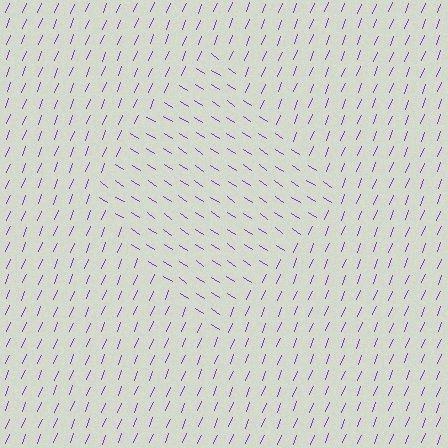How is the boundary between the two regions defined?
The boundary is defined purely by a change in line orientation (approximately 78 degrees difference). All lines are the same color and thickness.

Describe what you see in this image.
The image is filled with small purple line segments. A diamond region in the image has lines oriented differently from the surrounding lines, creating a visible texture boundary.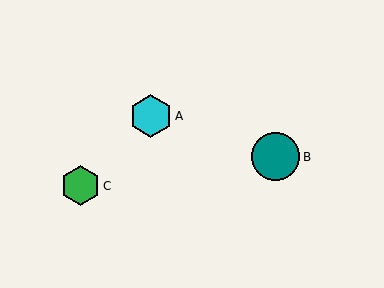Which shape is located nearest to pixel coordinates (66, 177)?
The green hexagon (labeled C) at (80, 186) is nearest to that location.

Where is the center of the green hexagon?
The center of the green hexagon is at (80, 186).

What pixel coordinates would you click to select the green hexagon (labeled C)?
Click at (80, 186) to select the green hexagon C.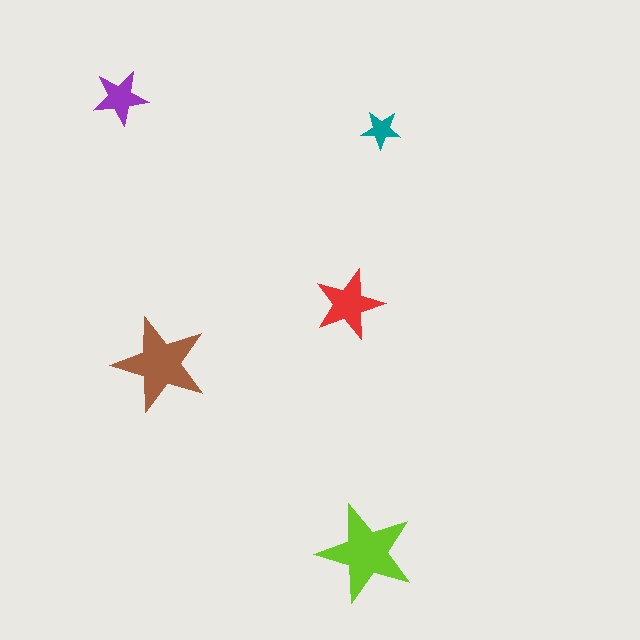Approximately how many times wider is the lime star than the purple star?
About 2 times wider.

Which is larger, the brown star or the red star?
The brown one.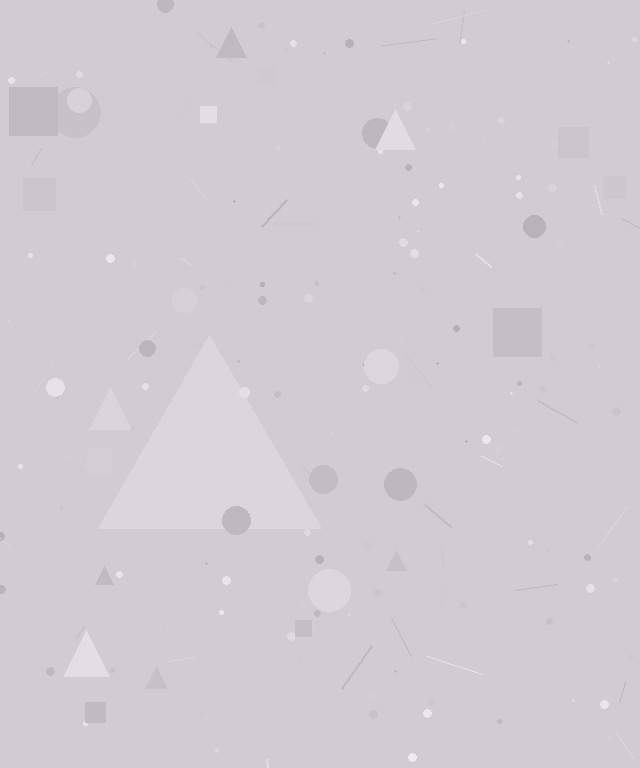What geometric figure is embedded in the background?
A triangle is embedded in the background.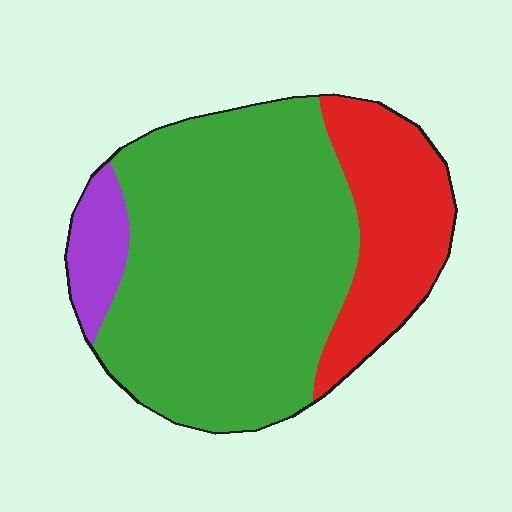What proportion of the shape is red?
Red covers 24% of the shape.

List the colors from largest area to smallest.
From largest to smallest: green, red, purple.